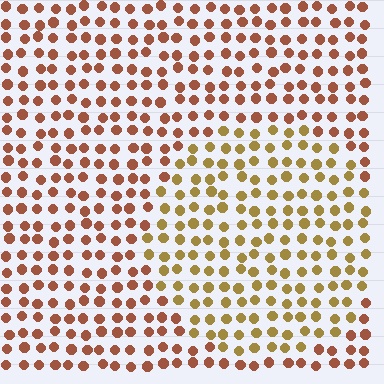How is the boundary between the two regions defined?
The boundary is defined purely by a slight shift in hue (about 33 degrees). Spacing, size, and orientation are identical on both sides.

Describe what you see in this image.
The image is filled with small brown elements in a uniform arrangement. A circle-shaped region is visible where the elements are tinted to a slightly different hue, forming a subtle color boundary.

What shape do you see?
I see a circle.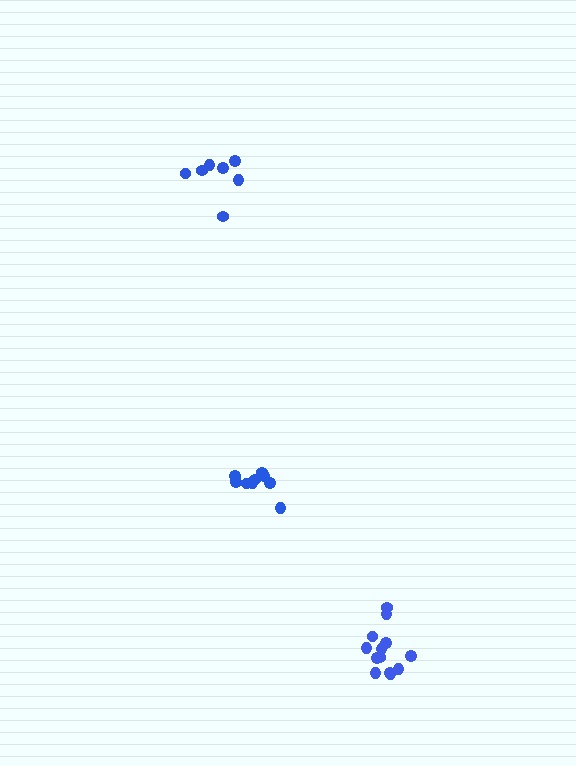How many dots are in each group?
Group 1: 9 dots, Group 2: 13 dots, Group 3: 7 dots (29 total).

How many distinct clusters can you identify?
There are 3 distinct clusters.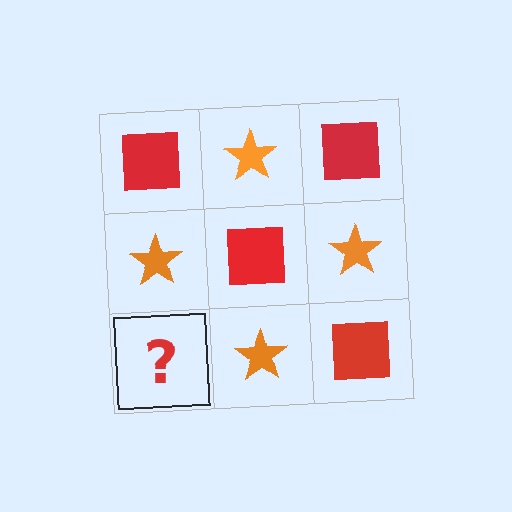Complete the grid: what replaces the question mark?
The question mark should be replaced with a red square.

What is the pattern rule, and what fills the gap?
The rule is that it alternates red square and orange star in a checkerboard pattern. The gap should be filled with a red square.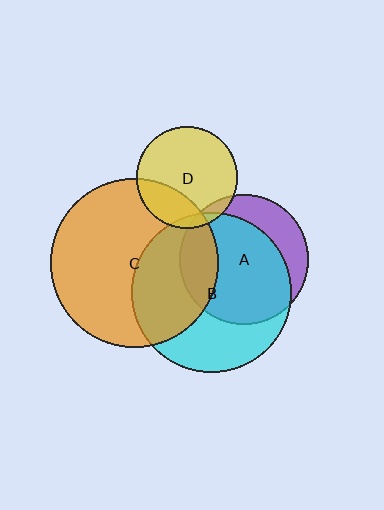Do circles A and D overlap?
Yes.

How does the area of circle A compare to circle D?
Approximately 1.6 times.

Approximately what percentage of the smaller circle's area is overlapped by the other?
Approximately 5%.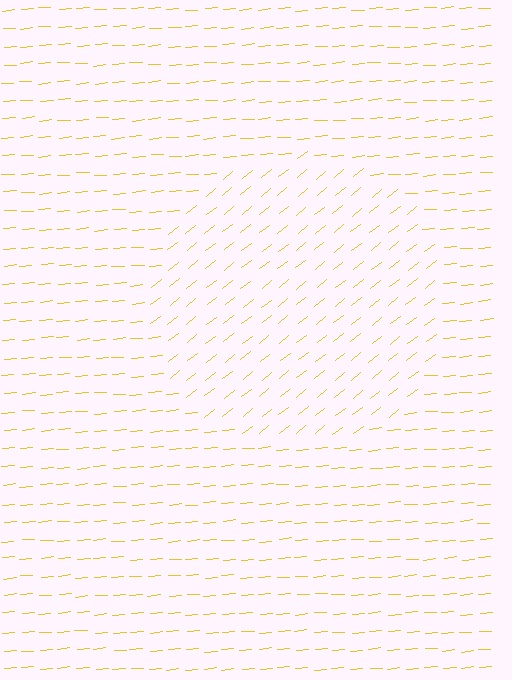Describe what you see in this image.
The image is filled with small yellow line segments. A circle region in the image has lines oriented differently from the surrounding lines, creating a visible texture boundary.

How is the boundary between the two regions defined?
The boundary is defined purely by a change in line orientation (approximately 34 degrees difference). All lines are the same color and thickness.